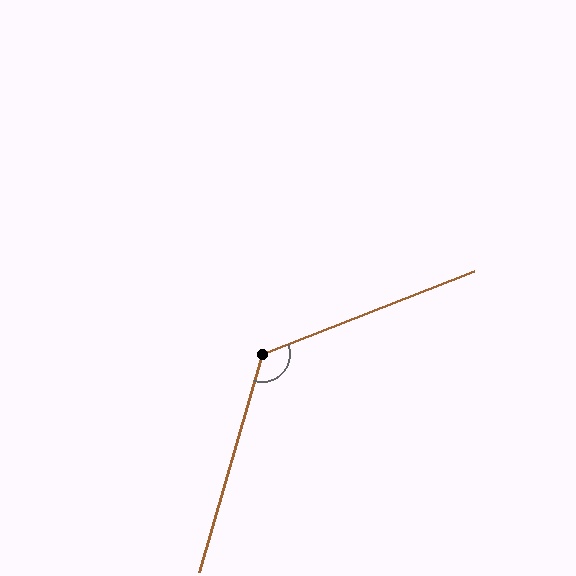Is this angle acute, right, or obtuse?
It is obtuse.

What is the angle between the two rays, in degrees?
Approximately 127 degrees.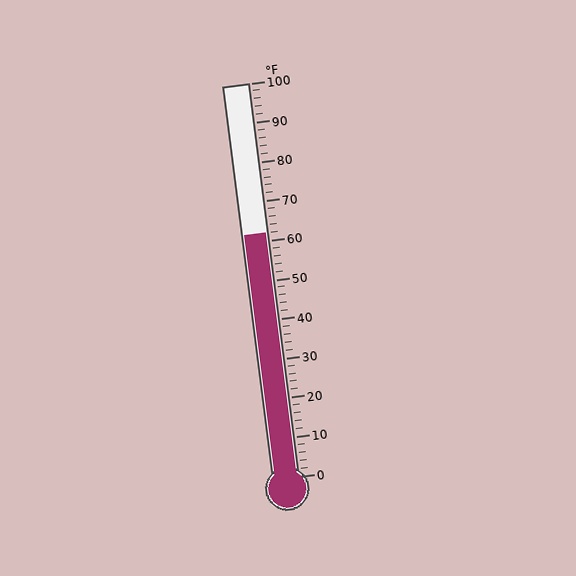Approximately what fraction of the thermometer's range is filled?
The thermometer is filled to approximately 60% of its range.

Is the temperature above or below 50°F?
The temperature is above 50°F.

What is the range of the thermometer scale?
The thermometer scale ranges from 0°F to 100°F.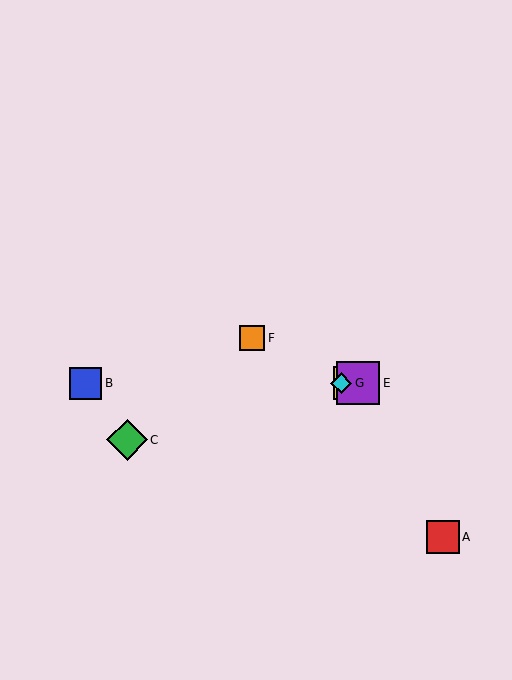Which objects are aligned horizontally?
Objects B, D, E, G are aligned horizontally.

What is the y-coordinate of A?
Object A is at y≈537.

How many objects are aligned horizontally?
4 objects (B, D, E, G) are aligned horizontally.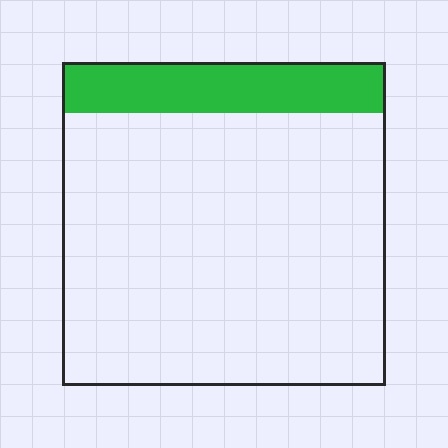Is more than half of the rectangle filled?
No.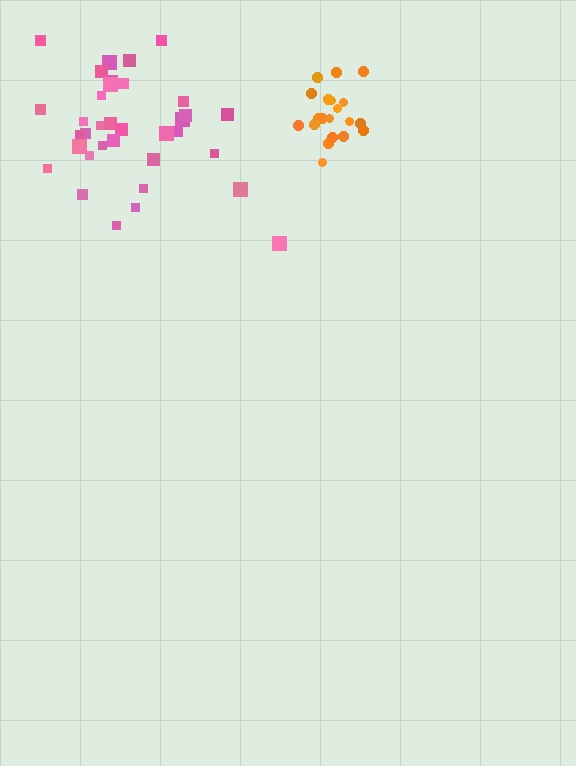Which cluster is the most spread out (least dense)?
Pink.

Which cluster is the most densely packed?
Orange.